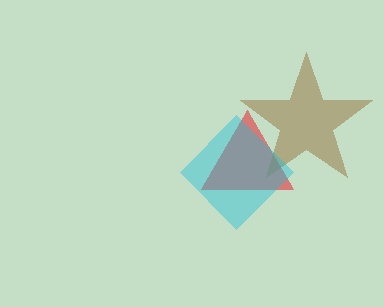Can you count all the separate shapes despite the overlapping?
Yes, there are 3 separate shapes.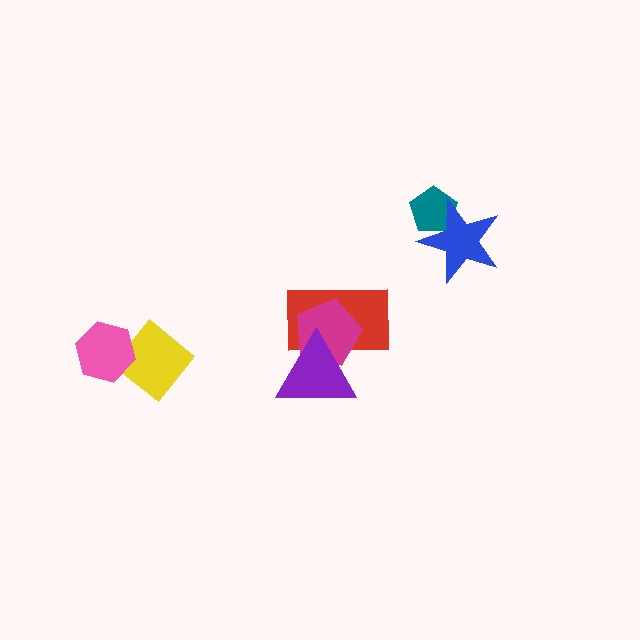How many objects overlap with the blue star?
1 object overlaps with the blue star.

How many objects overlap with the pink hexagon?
1 object overlaps with the pink hexagon.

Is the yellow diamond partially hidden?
Yes, it is partially covered by another shape.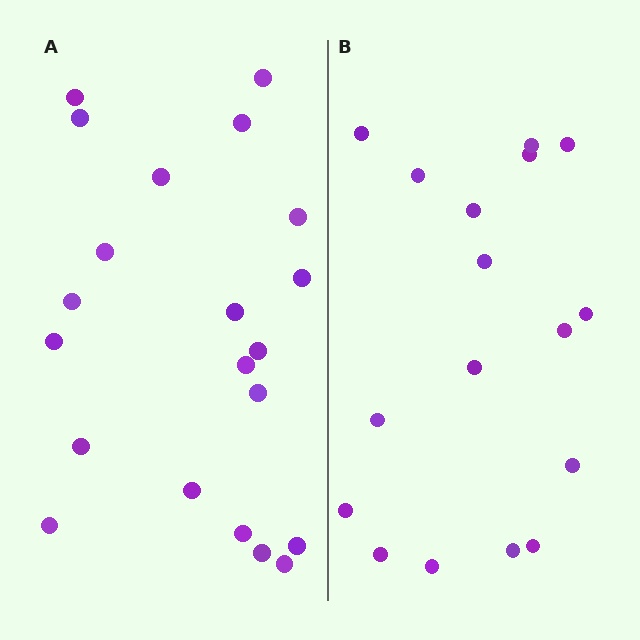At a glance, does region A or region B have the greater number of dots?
Region A (the left region) has more dots.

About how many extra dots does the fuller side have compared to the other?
Region A has about 4 more dots than region B.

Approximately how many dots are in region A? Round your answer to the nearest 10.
About 20 dots. (The exact count is 21, which rounds to 20.)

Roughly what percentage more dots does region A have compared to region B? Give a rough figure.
About 25% more.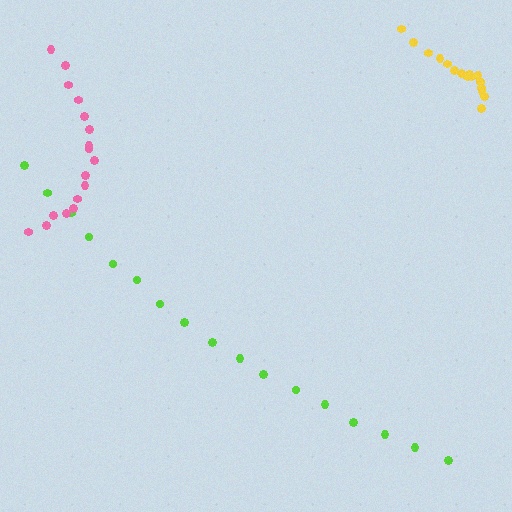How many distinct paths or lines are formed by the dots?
There are 3 distinct paths.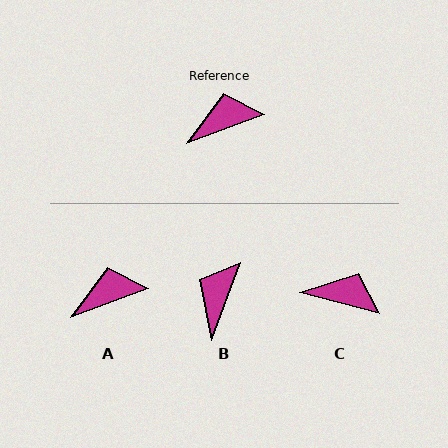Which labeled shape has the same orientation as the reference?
A.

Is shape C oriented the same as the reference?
No, it is off by about 35 degrees.